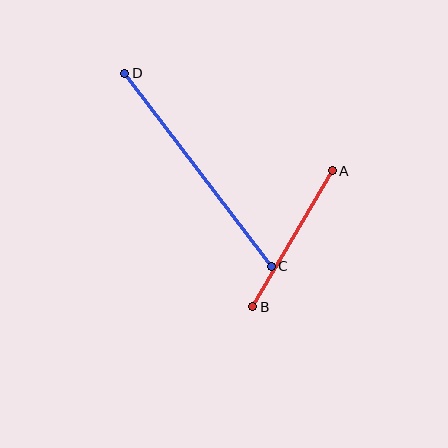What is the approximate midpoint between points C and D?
The midpoint is at approximately (198, 170) pixels.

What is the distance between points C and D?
The distance is approximately 242 pixels.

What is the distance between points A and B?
The distance is approximately 157 pixels.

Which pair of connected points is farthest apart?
Points C and D are farthest apart.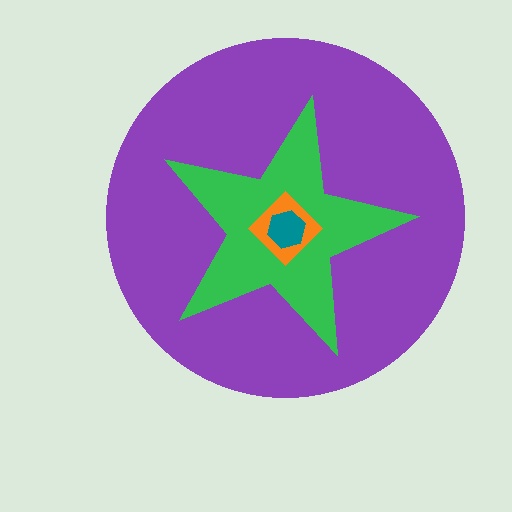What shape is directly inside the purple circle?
The green star.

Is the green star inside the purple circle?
Yes.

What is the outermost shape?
The purple circle.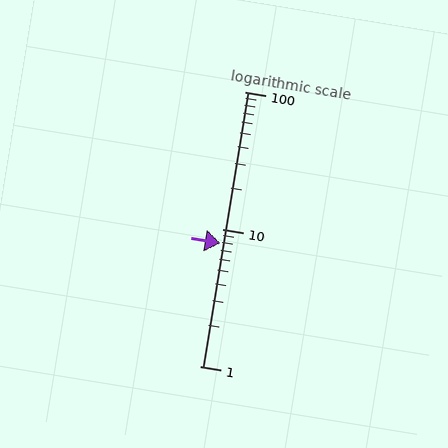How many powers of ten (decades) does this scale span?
The scale spans 2 decades, from 1 to 100.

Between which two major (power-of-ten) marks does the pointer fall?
The pointer is between 1 and 10.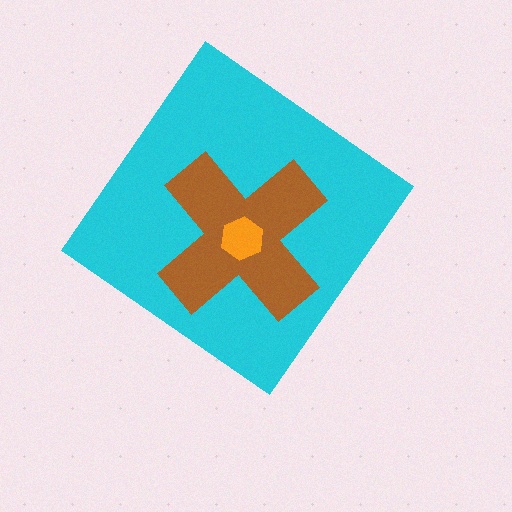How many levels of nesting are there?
3.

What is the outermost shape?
The cyan diamond.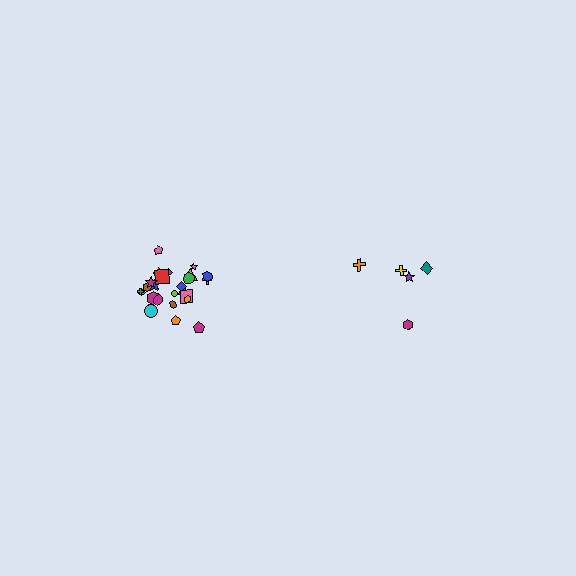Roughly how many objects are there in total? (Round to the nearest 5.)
Roughly 30 objects in total.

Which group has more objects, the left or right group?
The left group.